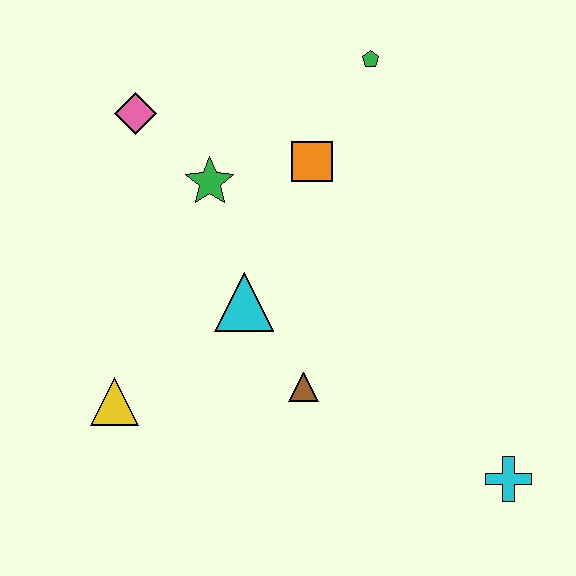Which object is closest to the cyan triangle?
The brown triangle is closest to the cyan triangle.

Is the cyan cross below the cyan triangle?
Yes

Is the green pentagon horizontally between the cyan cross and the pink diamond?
Yes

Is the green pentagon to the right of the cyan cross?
No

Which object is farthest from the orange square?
The cyan cross is farthest from the orange square.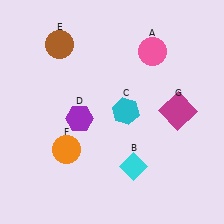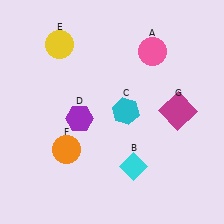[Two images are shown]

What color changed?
The circle (E) changed from brown in Image 1 to yellow in Image 2.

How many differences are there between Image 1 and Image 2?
There is 1 difference between the two images.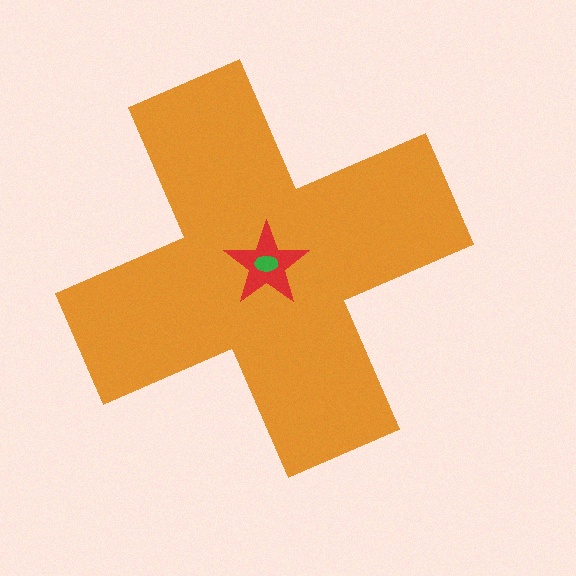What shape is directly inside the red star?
The green ellipse.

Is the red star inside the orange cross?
Yes.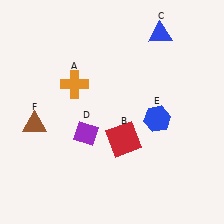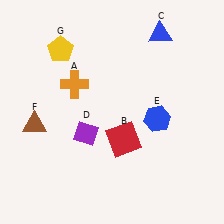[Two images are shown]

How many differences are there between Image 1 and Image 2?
There is 1 difference between the two images.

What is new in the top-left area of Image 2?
A yellow pentagon (G) was added in the top-left area of Image 2.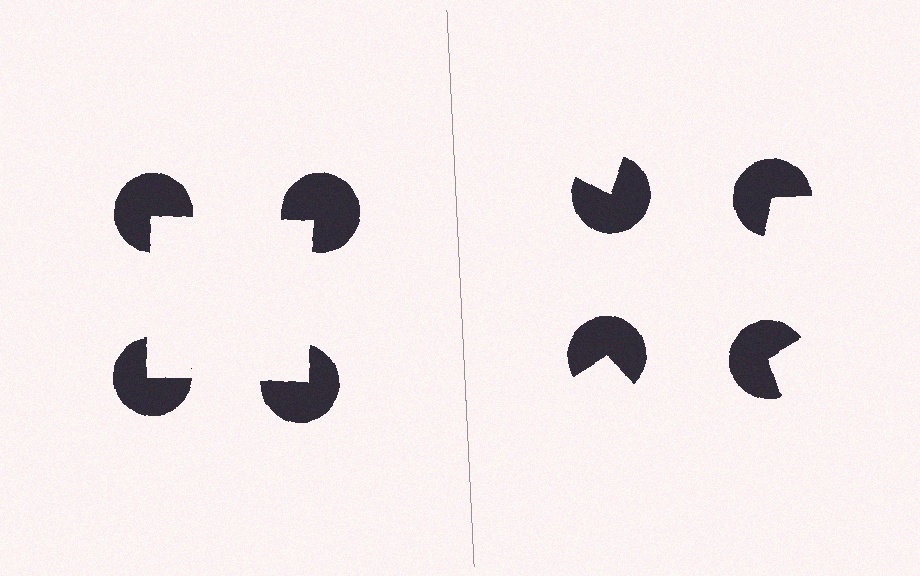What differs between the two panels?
The pac-man discs are positioned identically on both sides; only the wedge orientations differ. On the left they align to a square; on the right they are misaligned.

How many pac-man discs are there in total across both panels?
8 — 4 on each side.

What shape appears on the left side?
An illusory square.